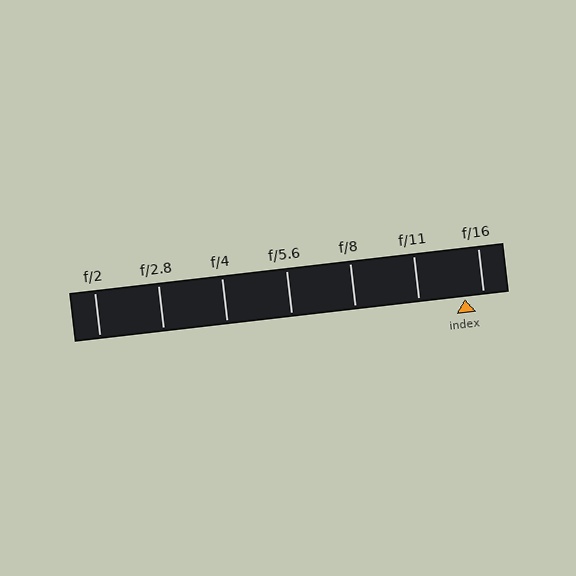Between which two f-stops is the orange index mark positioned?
The index mark is between f/11 and f/16.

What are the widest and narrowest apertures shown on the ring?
The widest aperture shown is f/2 and the narrowest is f/16.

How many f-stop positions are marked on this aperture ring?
There are 7 f-stop positions marked.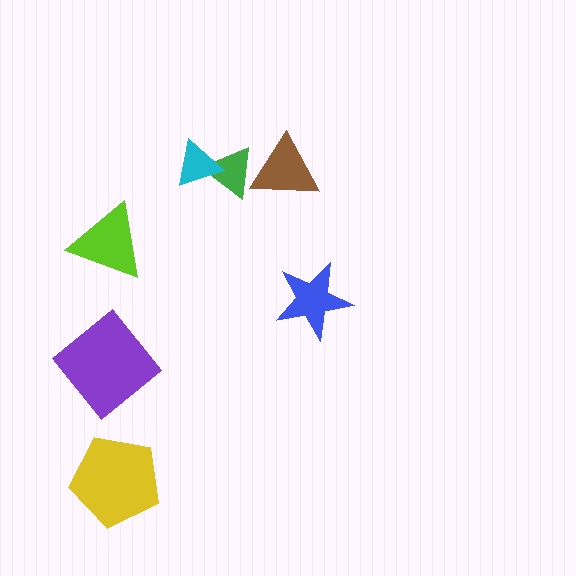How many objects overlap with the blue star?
0 objects overlap with the blue star.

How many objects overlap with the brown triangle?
1 object overlaps with the brown triangle.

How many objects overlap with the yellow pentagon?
0 objects overlap with the yellow pentagon.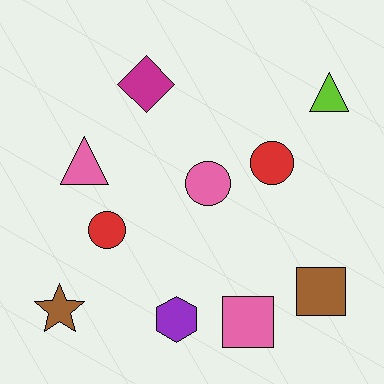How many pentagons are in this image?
There are no pentagons.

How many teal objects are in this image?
There are no teal objects.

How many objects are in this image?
There are 10 objects.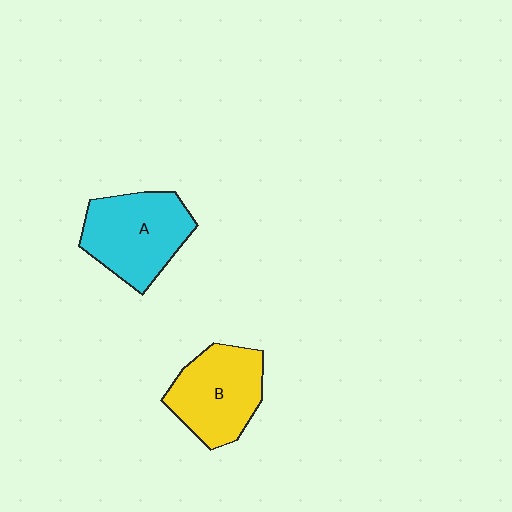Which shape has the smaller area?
Shape B (yellow).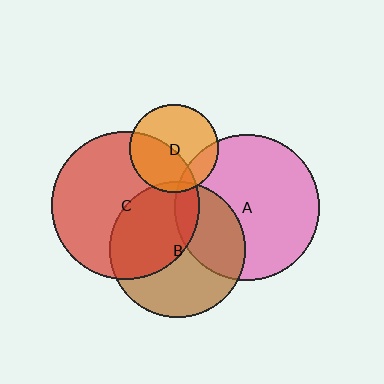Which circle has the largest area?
Circle C (red).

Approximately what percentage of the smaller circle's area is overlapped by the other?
Approximately 15%.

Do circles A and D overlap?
Yes.